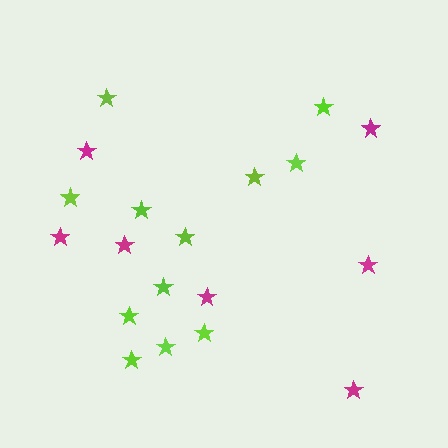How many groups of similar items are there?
There are 2 groups: one group of magenta stars (7) and one group of lime stars (12).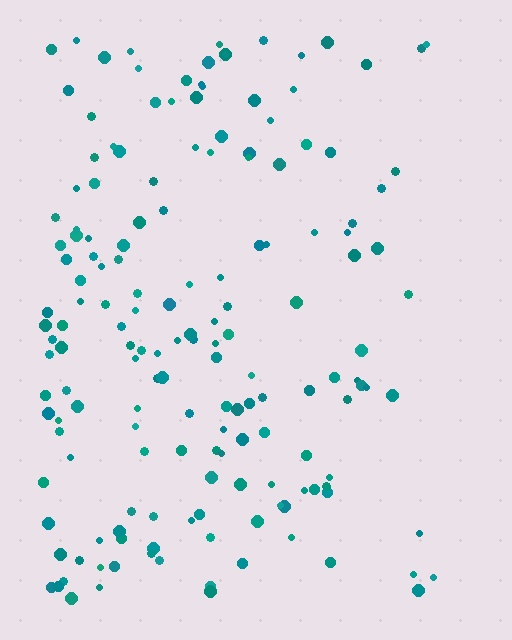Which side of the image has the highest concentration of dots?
The left.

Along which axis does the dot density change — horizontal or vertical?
Horizontal.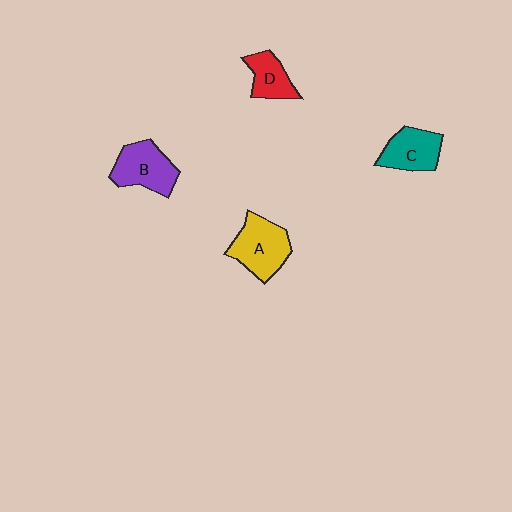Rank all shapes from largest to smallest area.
From largest to smallest: A (yellow), B (purple), C (teal), D (red).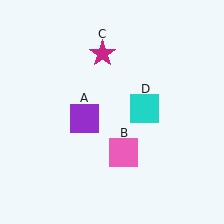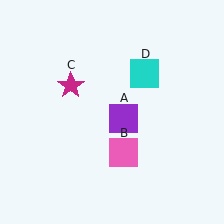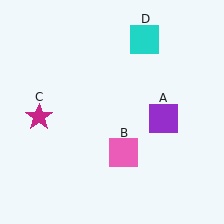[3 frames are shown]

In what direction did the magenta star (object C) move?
The magenta star (object C) moved down and to the left.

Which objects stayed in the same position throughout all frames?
Pink square (object B) remained stationary.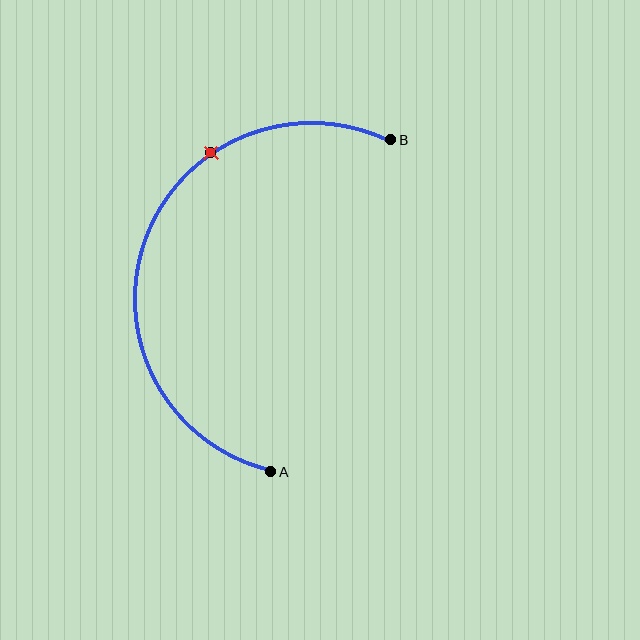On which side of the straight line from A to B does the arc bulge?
The arc bulges to the left of the straight line connecting A and B.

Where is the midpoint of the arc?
The arc midpoint is the point on the curve farthest from the straight line joining A and B. It sits to the left of that line.